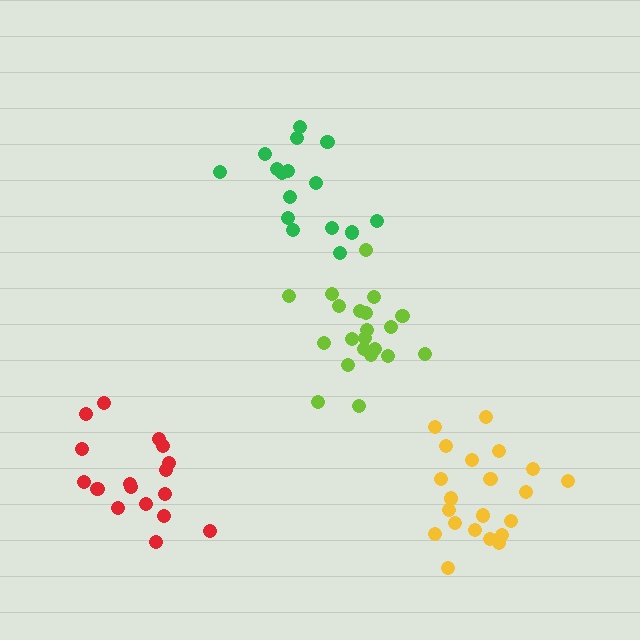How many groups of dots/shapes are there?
There are 4 groups.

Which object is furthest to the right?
The yellow cluster is rightmost.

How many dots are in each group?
Group 1: 17 dots, Group 2: 21 dots, Group 3: 21 dots, Group 4: 16 dots (75 total).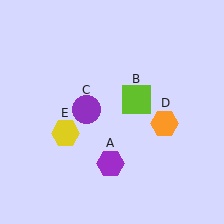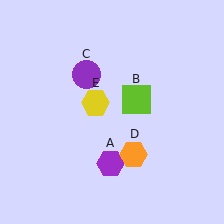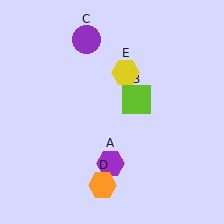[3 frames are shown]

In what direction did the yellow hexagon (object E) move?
The yellow hexagon (object E) moved up and to the right.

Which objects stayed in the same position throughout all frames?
Purple hexagon (object A) and lime square (object B) remained stationary.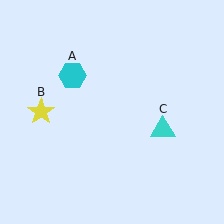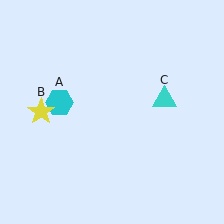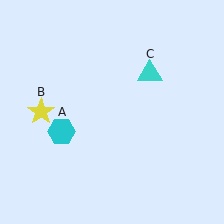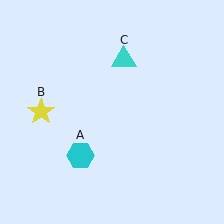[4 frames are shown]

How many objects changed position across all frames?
2 objects changed position: cyan hexagon (object A), cyan triangle (object C).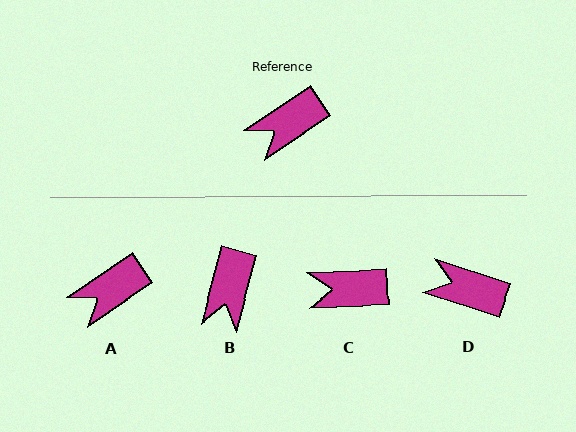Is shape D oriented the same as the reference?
No, it is off by about 52 degrees.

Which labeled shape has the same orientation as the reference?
A.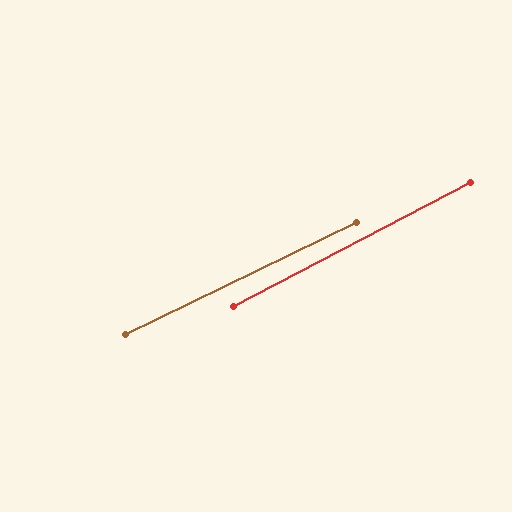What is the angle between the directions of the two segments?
Approximately 2 degrees.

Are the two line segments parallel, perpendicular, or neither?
Parallel — their directions differ by only 1.8°.